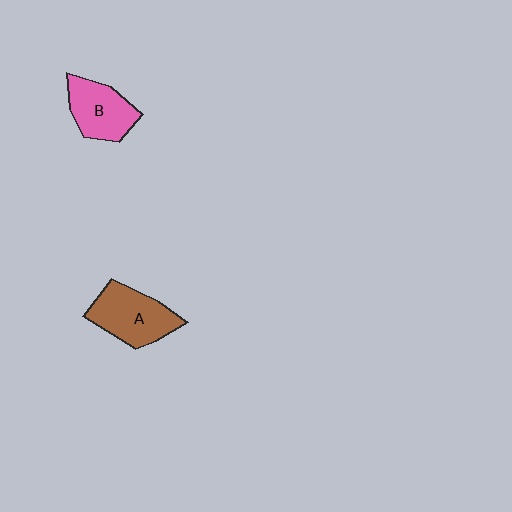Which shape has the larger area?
Shape A (brown).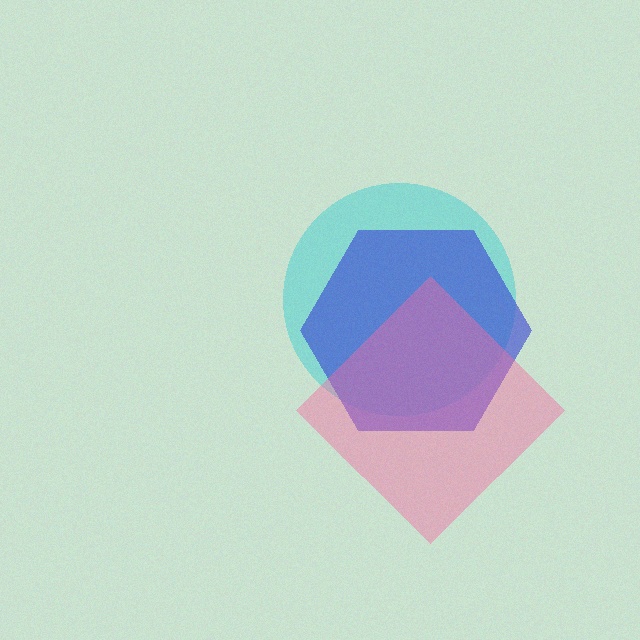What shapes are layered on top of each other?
The layered shapes are: a cyan circle, a blue hexagon, a pink diamond.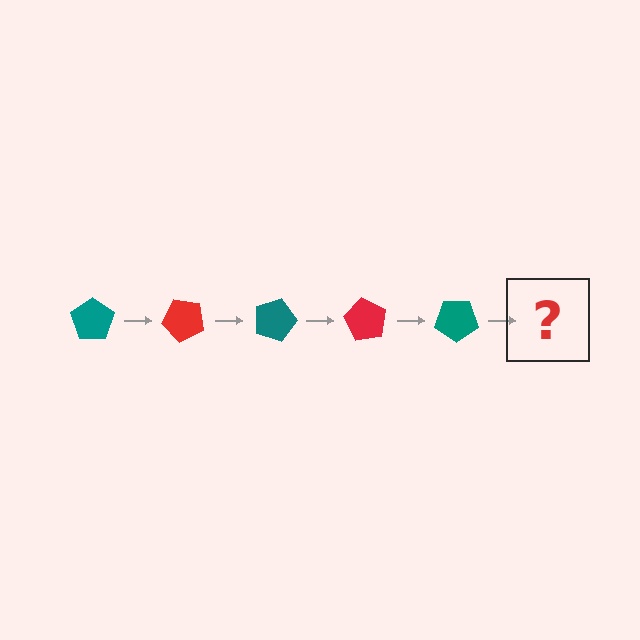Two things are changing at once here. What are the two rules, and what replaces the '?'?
The two rules are that it rotates 45 degrees each step and the color cycles through teal and red. The '?' should be a red pentagon, rotated 225 degrees from the start.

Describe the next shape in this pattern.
It should be a red pentagon, rotated 225 degrees from the start.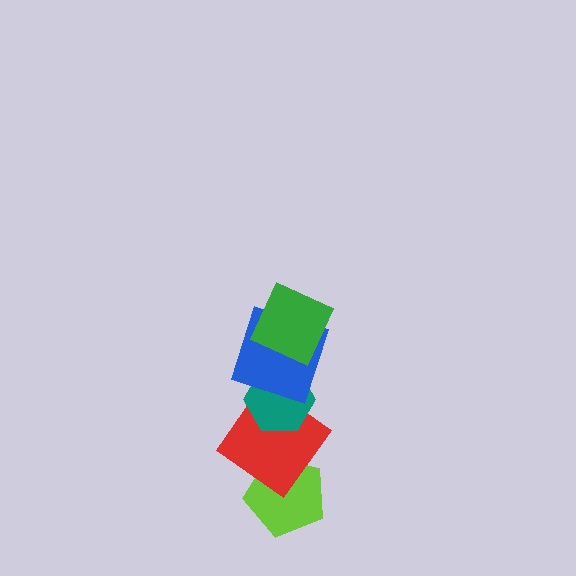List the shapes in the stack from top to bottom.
From top to bottom: the green square, the blue square, the teal hexagon, the red diamond, the lime pentagon.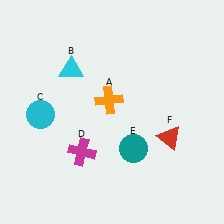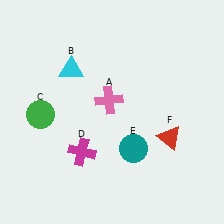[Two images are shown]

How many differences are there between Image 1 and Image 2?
There are 2 differences between the two images.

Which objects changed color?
A changed from orange to pink. C changed from cyan to green.